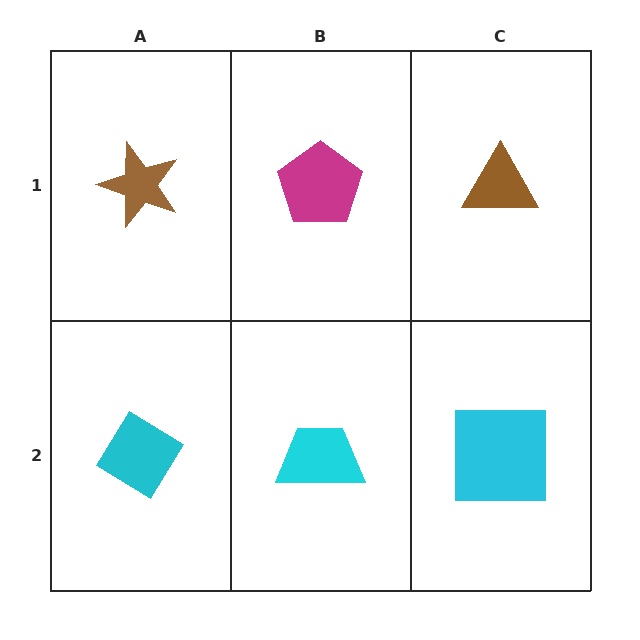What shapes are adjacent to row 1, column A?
A cyan diamond (row 2, column A), a magenta pentagon (row 1, column B).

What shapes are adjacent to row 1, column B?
A cyan trapezoid (row 2, column B), a brown star (row 1, column A), a brown triangle (row 1, column C).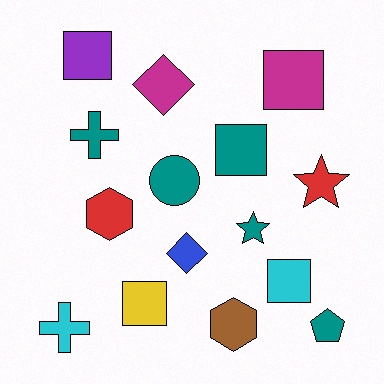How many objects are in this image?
There are 15 objects.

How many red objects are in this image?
There are 2 red objects.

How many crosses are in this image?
There are 2 crosses.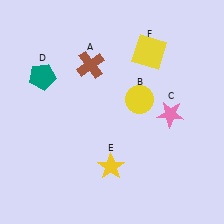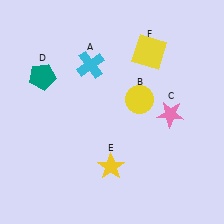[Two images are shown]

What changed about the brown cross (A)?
In Image 1, A is brown. In Image 2, it changed to cyan.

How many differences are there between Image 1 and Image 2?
There is 1 difference between the two images.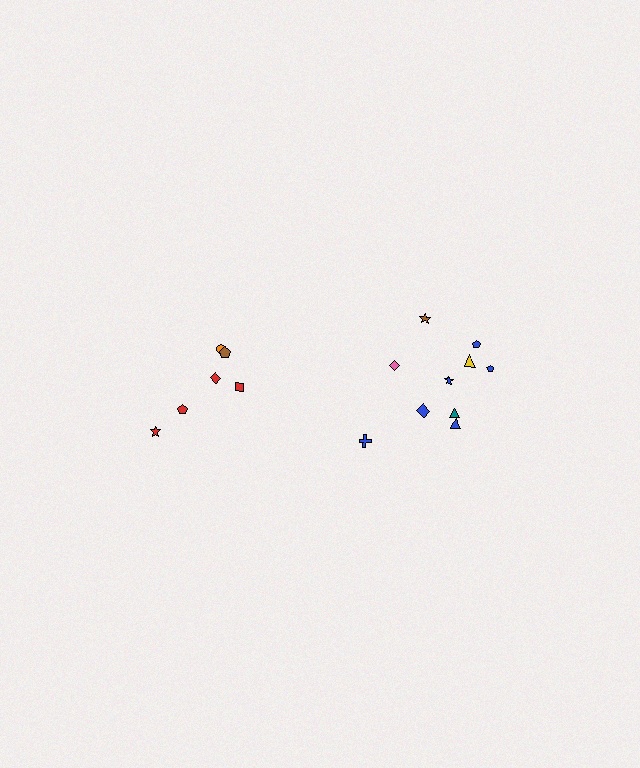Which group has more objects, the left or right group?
The right group.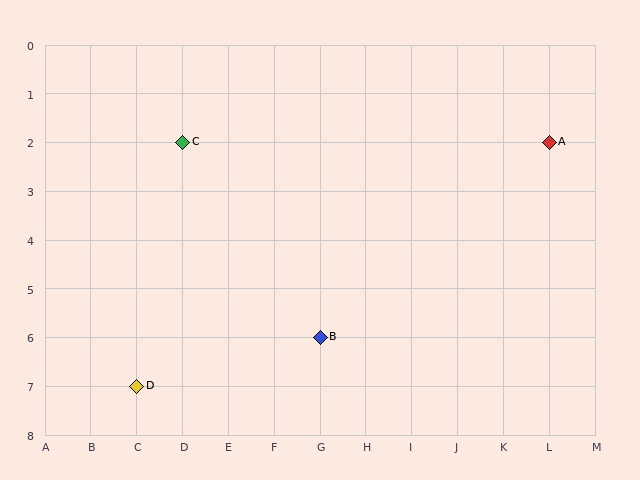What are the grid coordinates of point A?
Point A is at grid coordinates (L, 2).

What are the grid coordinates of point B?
Point B is at grid coordinates (G, 6).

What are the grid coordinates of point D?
Point D is at grid coordinates (C, 7).